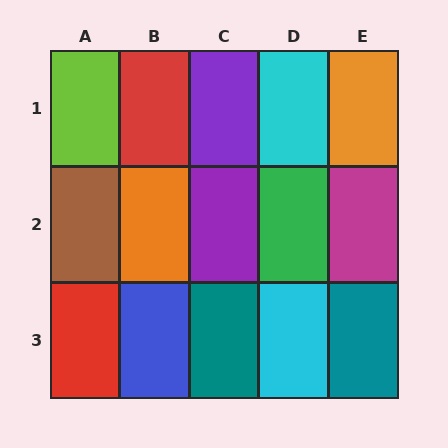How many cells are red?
2 cells are red.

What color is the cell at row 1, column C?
Purple.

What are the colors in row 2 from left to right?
Brown, orange, purple, green, magenta.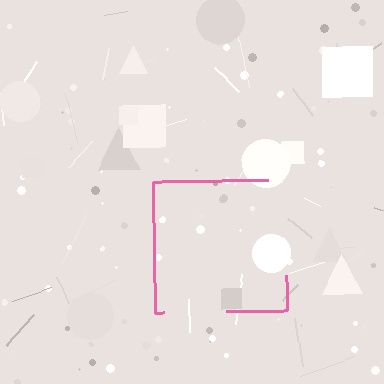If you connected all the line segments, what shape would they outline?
They would outline a square.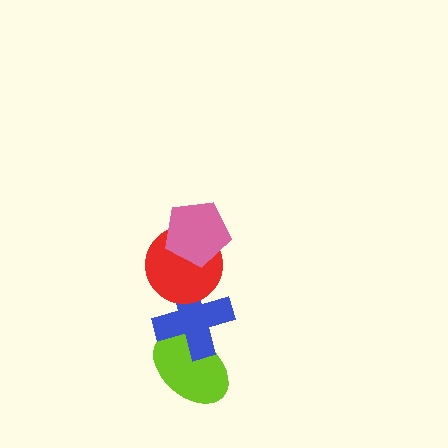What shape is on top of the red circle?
The pink pentagon is on top of the red circle.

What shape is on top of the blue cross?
The red circle is on top of the blue cross.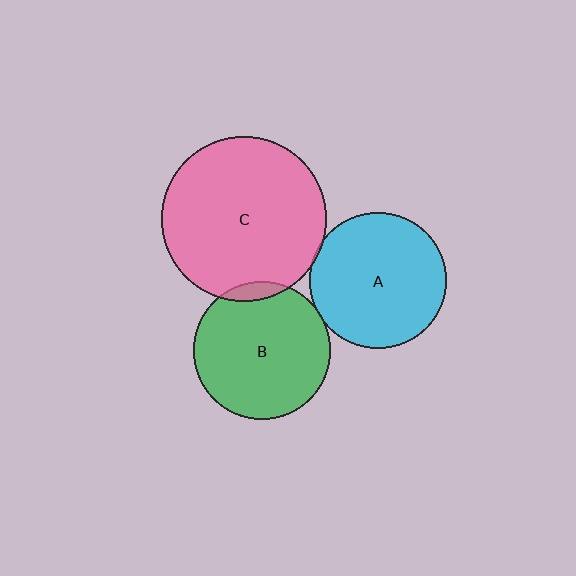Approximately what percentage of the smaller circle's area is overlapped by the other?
Approximately 5%.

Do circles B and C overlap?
Yes.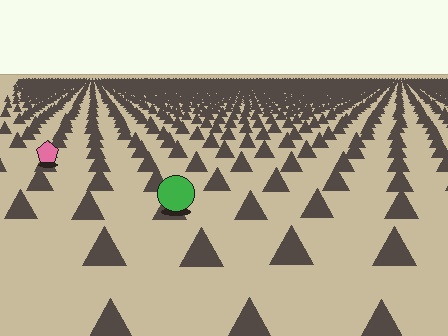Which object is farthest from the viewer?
The pink pentagon is farthest from the viewer. It appears smaller and the ground texture around it is denser.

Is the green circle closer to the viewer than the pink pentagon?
Yes. The green circle is closer — you can tell from the texture gradient: the ground texture is coarser near it.